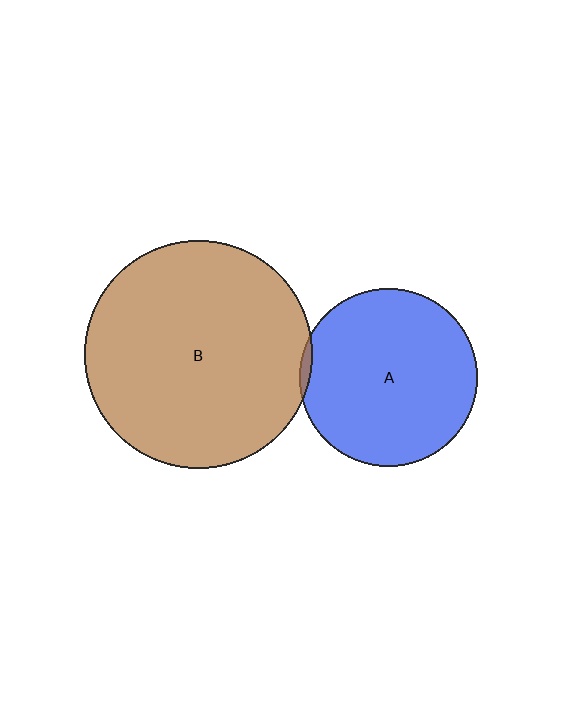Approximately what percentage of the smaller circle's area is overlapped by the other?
Approximately 5%.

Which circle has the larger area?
Circle B (brown).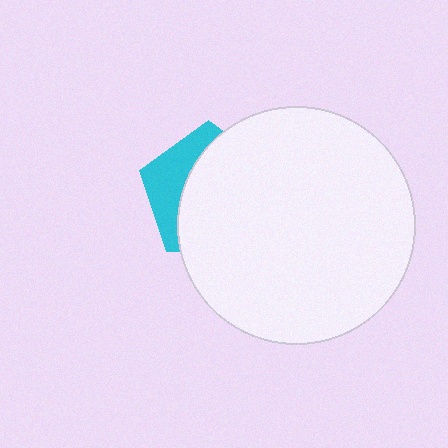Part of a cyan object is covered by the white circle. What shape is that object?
It is a pentagon.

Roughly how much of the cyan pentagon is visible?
A small part of it is visible (roughly 31%).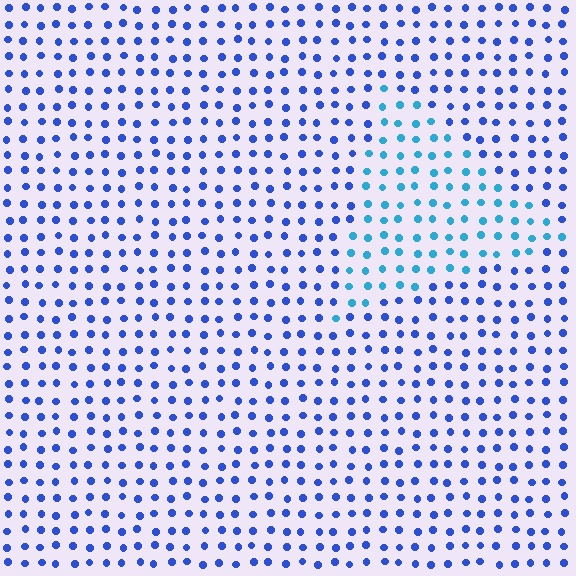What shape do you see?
I see a triangle.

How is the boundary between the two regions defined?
The boundary is defined purely by a slight shift in hue (about 33 degrees). Spacing, size, and orientation are identical on both sides.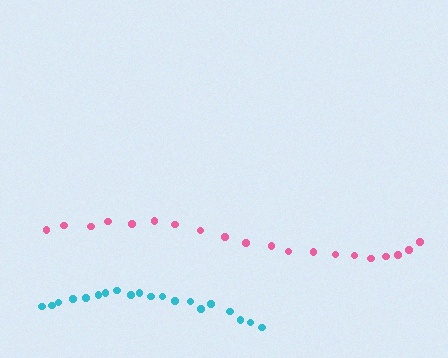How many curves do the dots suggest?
There are 2 distinct paths.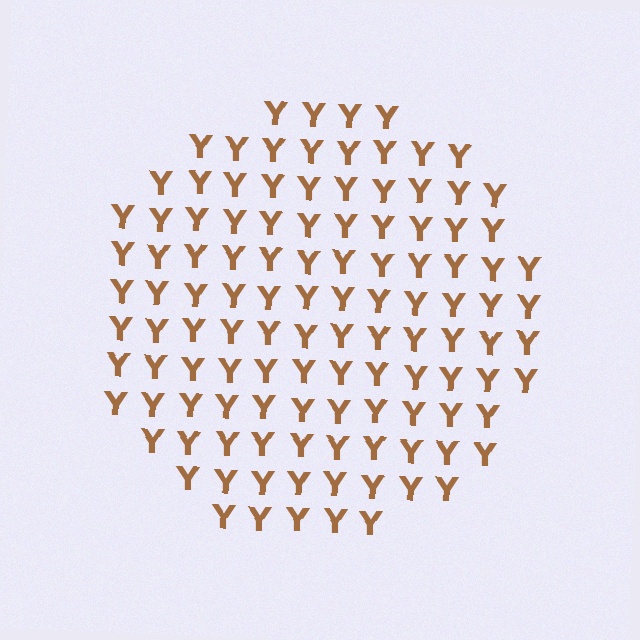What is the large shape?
The large shape is a circle.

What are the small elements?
The small elements are letter Y's.